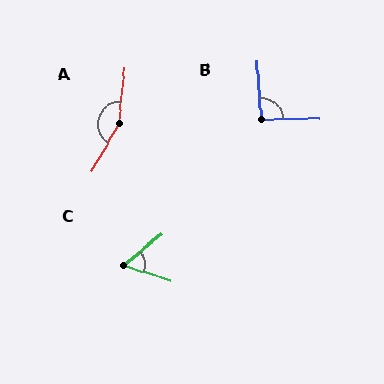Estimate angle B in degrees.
Approximately 94 degrees.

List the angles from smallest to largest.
C (58°), B (94°), A (156°).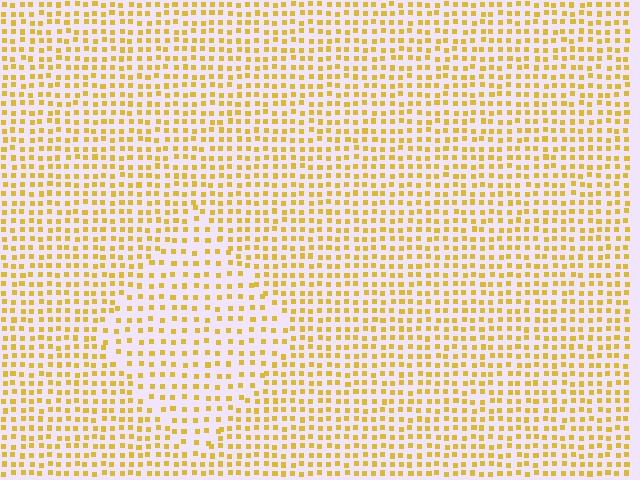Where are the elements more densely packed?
The elements are more densely packed outside the diamond boundary.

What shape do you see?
I see a diamond.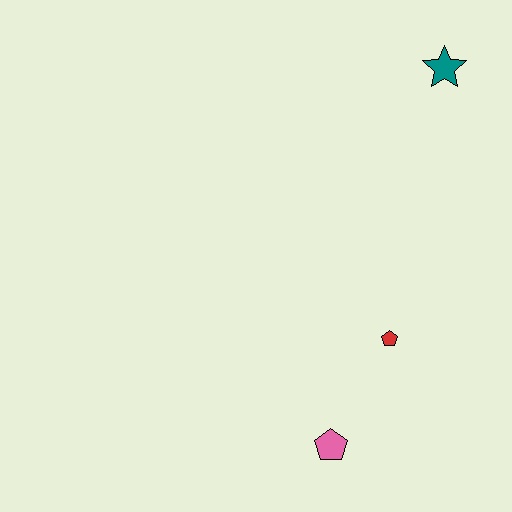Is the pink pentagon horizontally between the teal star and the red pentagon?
No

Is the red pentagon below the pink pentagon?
No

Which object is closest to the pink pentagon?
The red pentagon is closest to the pink pentagon.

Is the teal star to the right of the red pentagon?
Yes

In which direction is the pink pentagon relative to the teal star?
The pink pentagon is below the teal star.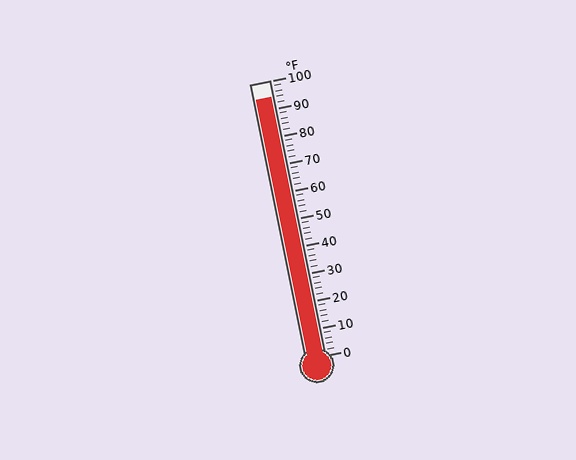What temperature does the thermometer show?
The thermometer shows approximately 94°F.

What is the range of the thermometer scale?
The thermometer scale ranges from 0°F to 100°F.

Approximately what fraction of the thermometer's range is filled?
The thermometer is filled to approximately 95% of its range.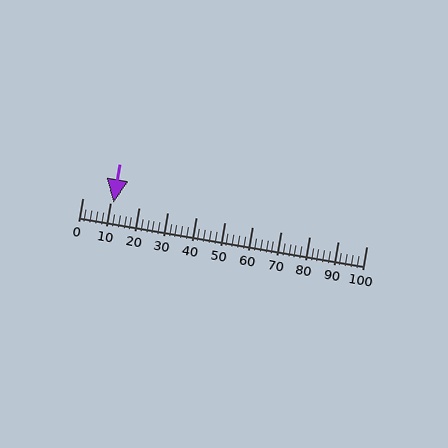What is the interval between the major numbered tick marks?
The major tick marks are spaced 10 units apart.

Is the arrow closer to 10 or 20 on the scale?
The arrow is closer to 10.